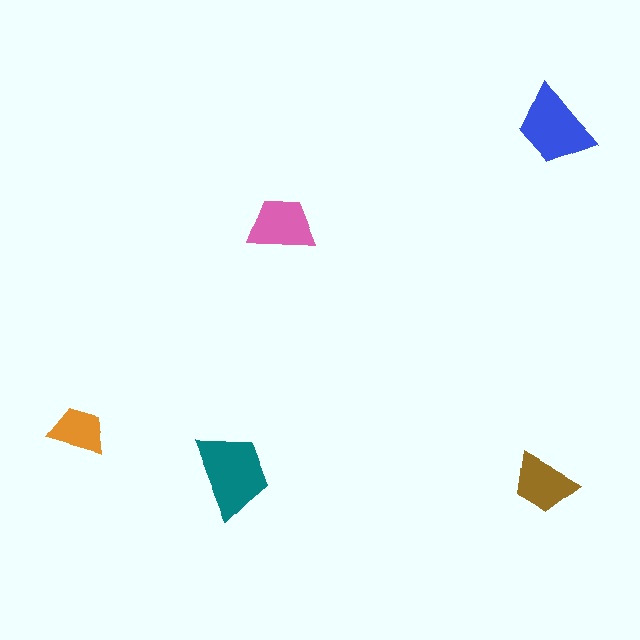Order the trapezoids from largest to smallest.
the teal one, the blue one, the pink one, the brown one, the orange one.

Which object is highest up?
The blue trapezoid is topmost.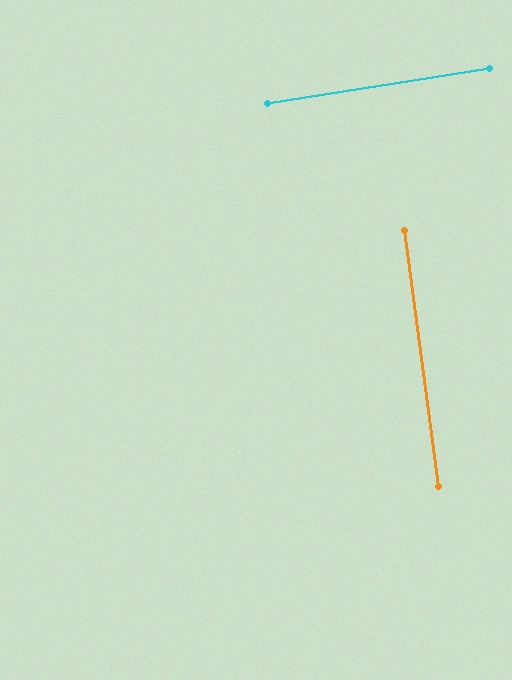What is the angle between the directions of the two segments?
Approximately 89 degrees.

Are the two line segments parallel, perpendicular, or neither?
Perpendicular — they meet at approximately 89°.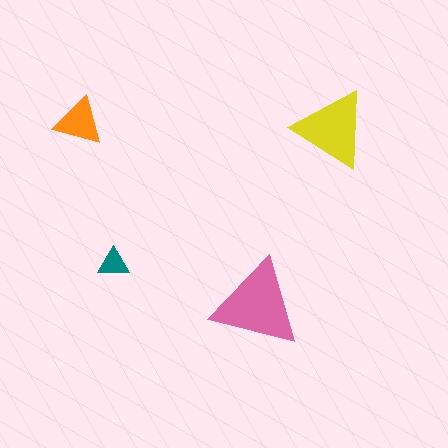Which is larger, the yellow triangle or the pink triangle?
The pink one.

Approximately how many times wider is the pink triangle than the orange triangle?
About 2 times wider.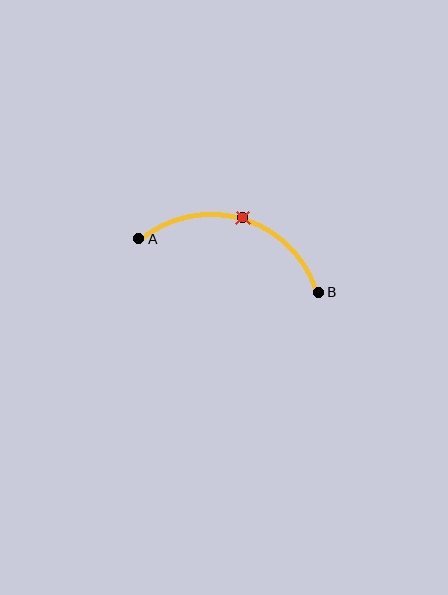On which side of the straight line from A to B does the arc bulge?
The arc bulges above the straight line connecting A and B.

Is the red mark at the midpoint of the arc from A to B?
Yes. The red mark lies on the arc at equal arc-length from both A and B — it is the arc midpoint.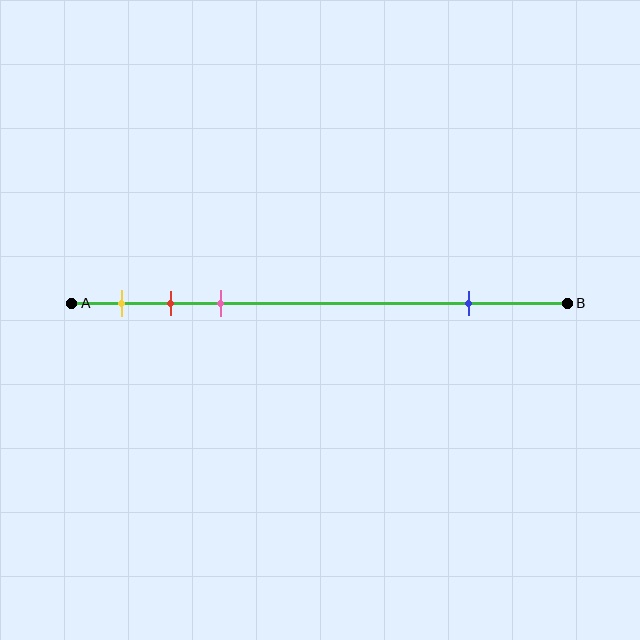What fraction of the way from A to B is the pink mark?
The pink mark is approximately 30% (0.3) of the way from A to B.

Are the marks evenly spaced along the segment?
No, the marks are not evenly spaced.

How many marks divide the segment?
There are 4 marks dividing the segment.